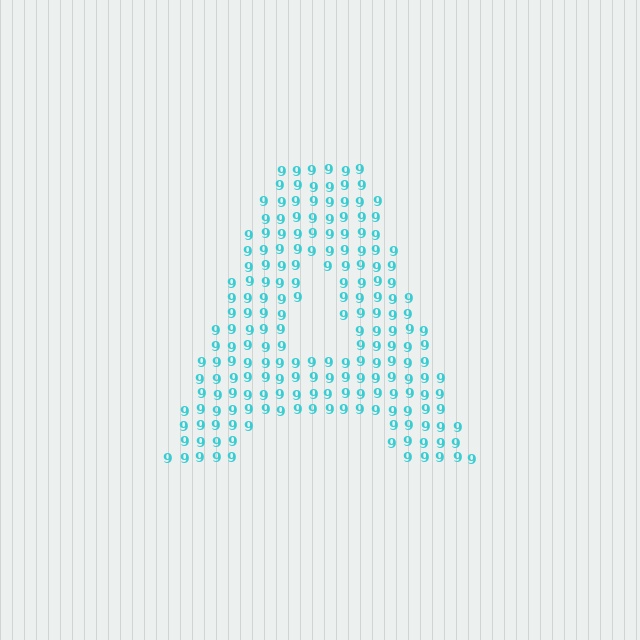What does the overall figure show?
The overall figure shows the letter A.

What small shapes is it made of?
It is made of small digit 9's.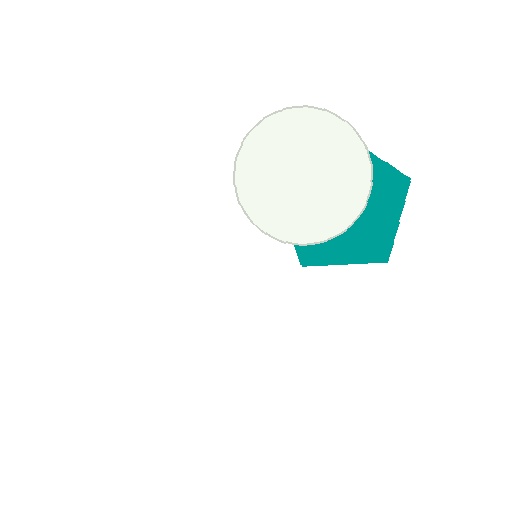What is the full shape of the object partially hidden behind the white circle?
The partially hidden object is a teal pentagon.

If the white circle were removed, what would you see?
You would see the complete teal pentagon.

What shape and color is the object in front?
The object in front is a white circle.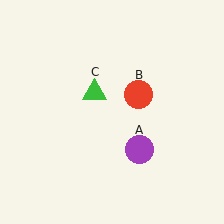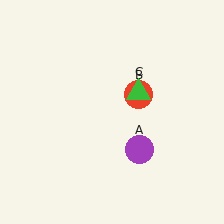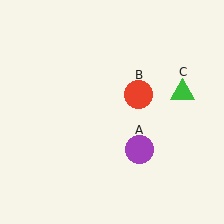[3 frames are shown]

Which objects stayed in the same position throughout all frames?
Purple circle (object A) and red circle (object B) remained stationary.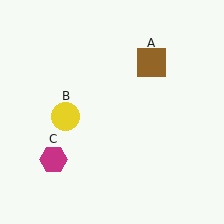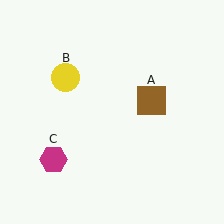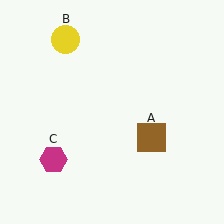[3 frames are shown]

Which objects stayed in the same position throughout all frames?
Magenta hexagon (object C) remained stationary.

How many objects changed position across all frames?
2 objects changed position: brown square (object A), yellow circle (object B).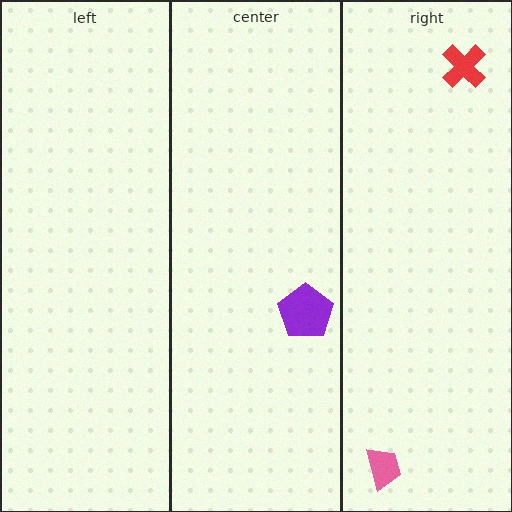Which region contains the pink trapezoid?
The right region.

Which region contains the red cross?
The right region.